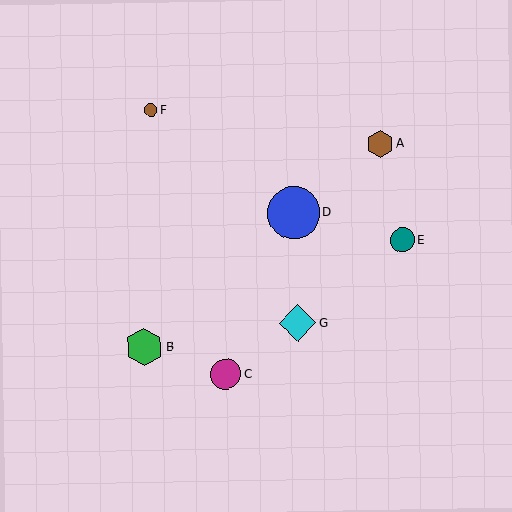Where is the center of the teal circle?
The center of the teal circle is at (402, 240).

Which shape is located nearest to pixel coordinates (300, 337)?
The cyan diamond (labeled G) at (298, 323) is nearest to that location.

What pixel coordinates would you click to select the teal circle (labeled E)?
Click at (402, 240) to select the teal circle E.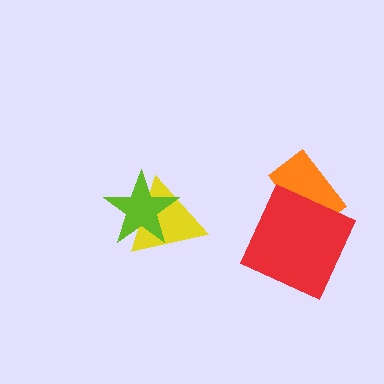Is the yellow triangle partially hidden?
Yes, it is partially covered by another shape.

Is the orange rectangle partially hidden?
Yes, it is partially covered by another shape.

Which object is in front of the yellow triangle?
The lime star is in front of the yellow triangle.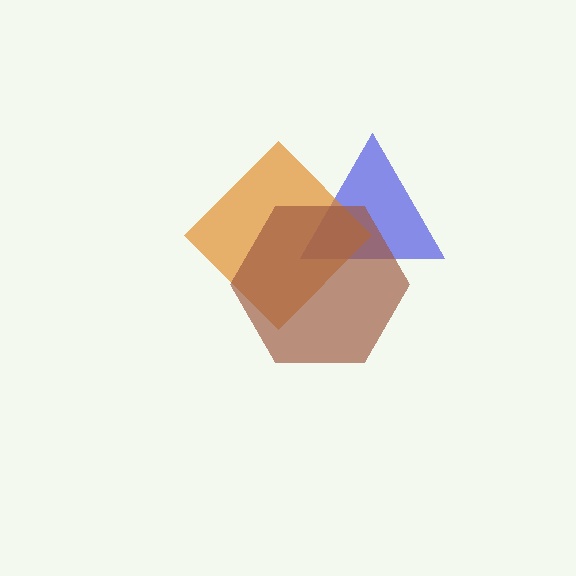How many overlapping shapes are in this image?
There are 3 overlapping shapes in the image.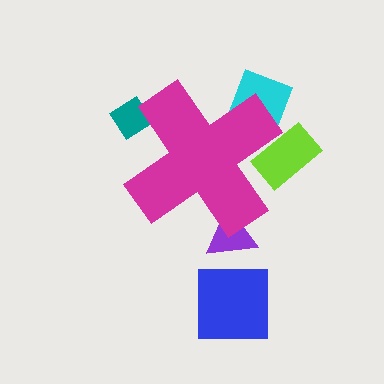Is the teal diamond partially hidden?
Yes, the teal diamond is partially hidden behind the magenta cross.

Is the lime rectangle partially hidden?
Yes, the lime rectangle is partially hidden behind the magenta cross.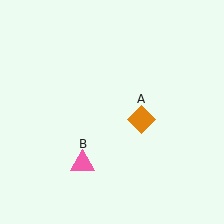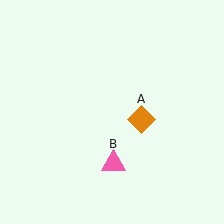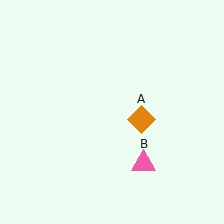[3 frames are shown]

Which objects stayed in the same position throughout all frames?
Orange diamond (object A) remained stationary.